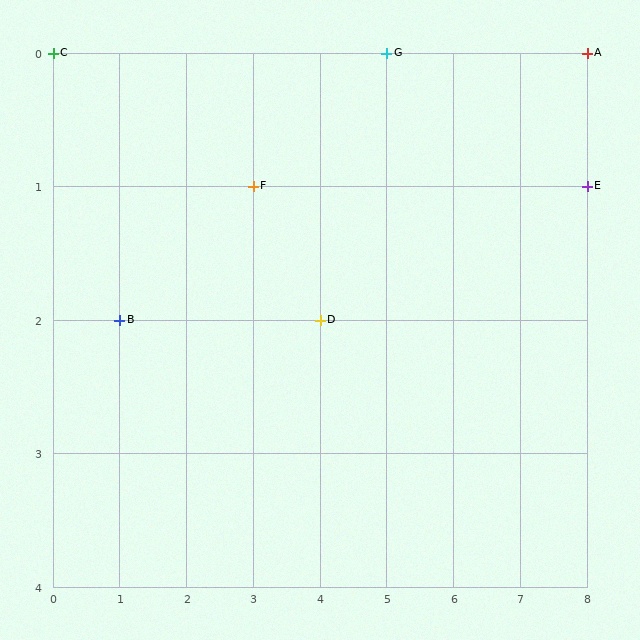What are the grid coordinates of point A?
Point A is at grid coordinates (8, 0).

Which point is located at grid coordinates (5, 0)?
Point G is at (5, 0).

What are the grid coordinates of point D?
Point D is at grid coordinates (4, 2).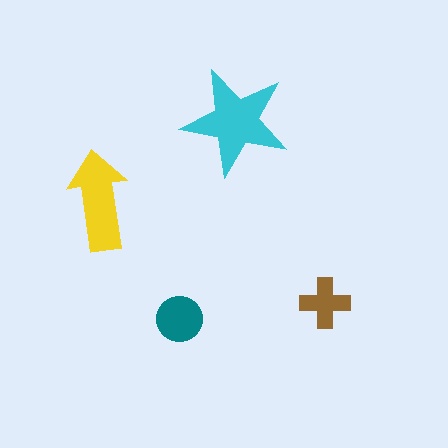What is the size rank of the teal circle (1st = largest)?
3rd.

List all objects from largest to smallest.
The cyan star, the yellow arrow, the teal circle, the brown cross.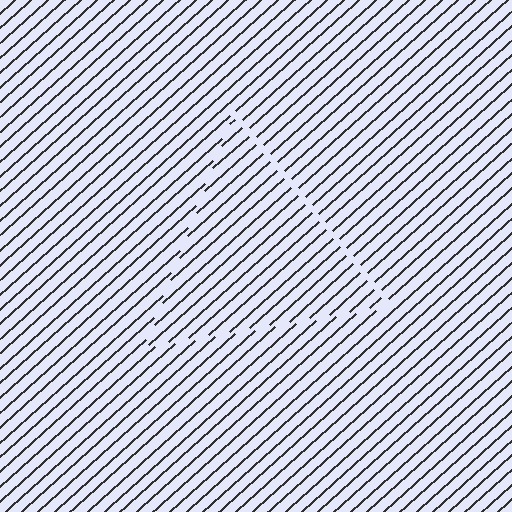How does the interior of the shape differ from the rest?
The interior of the shape contains the same grating, shifted by half a period — the contour is defined by the phase discontinuity where line-ends from the inner and outer gratings abut.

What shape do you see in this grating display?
An illusory triangle. The interior of the shape contains the same grating, shifted by half a period — the contour is defined by the phase discontinuity where line-ends from the inner and outer gratings abut.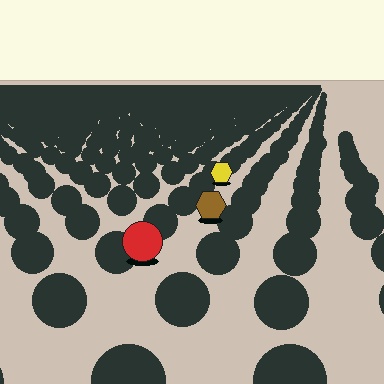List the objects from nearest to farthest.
From nearest to farthest: the red circle, the brown hexagon, the yellow hexagon.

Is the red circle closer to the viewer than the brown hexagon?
Yes. The red circle is closer — you can tell from the texture gradient: the ground texture is coarser near it.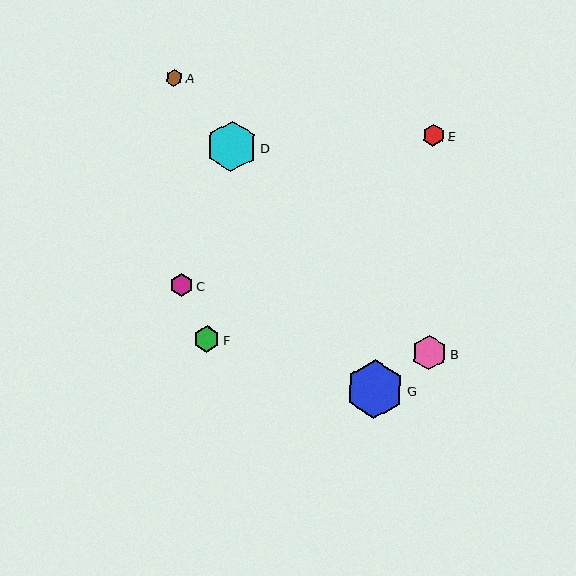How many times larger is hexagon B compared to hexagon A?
Hexagon B is approximately 2.1 times the size of hexagon A.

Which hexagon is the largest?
Hexagon G is the largest with a size of approximately 58 pixels.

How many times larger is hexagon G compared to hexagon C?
Hexagon G is approximately 2.5 times the size of hexagon C.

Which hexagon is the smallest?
Hexagon A is the smallest with a size of approximately 17 pixels.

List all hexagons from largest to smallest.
From largest to smallest: G, D, B, F, C, E, A.